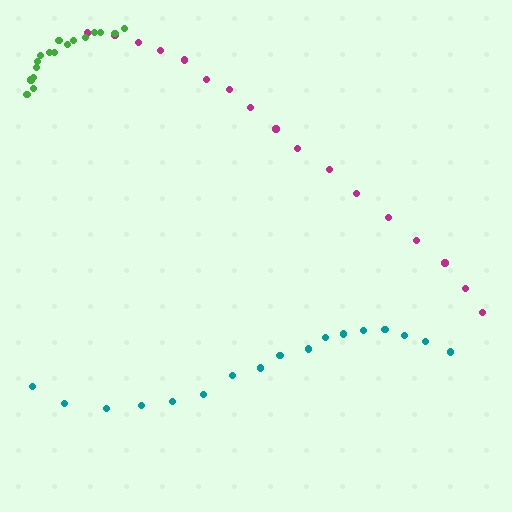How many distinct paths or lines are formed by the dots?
There are 3 distinct paths.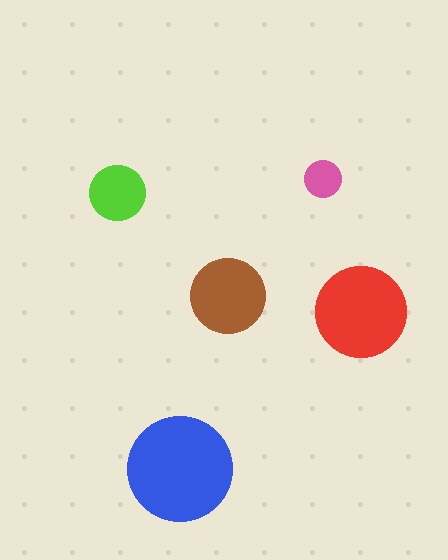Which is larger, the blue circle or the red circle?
The blue one.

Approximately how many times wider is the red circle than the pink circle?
About 2.5 times wider.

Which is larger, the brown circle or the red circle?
The red one.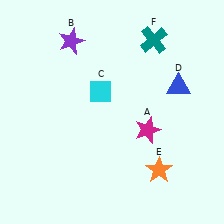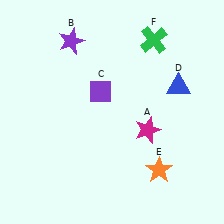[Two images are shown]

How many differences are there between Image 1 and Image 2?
There are 2 differences between the two images.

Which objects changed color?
C changed from cyan to purple. F changed from teal to green.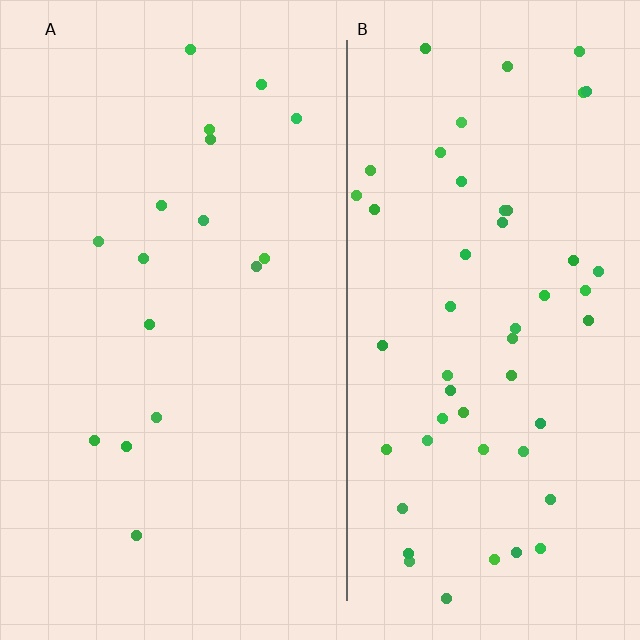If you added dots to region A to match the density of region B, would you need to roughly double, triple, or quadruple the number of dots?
Approximately triple.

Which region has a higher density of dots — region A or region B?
B (the right).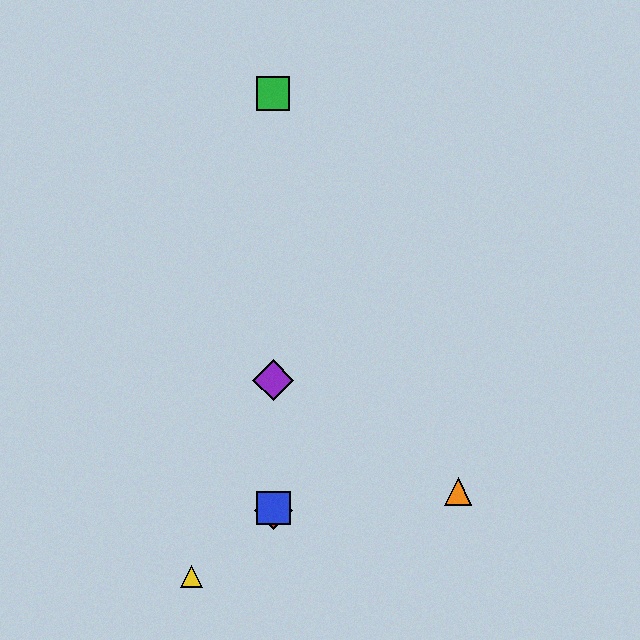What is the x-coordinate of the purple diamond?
The purple diamond is at x≈273.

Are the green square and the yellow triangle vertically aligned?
No, the green square is at x≈273 and the yellow triangle is at x≈192.